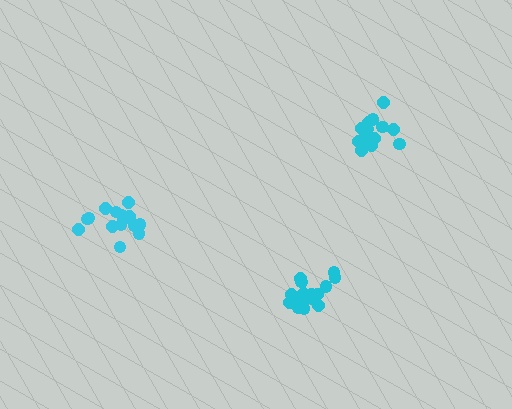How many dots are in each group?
Group 1: 19 dots, Group 2: 15 dots, Group 3: 14 dots (48 total).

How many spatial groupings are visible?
There are 3 spatial groupings.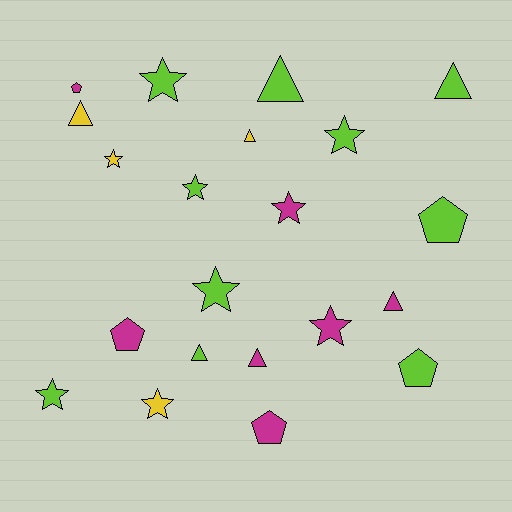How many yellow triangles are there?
There are 2 yellow triangles.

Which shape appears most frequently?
Star, with 9 objects.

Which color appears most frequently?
Lime, with 10 objects.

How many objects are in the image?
There are 21 objects.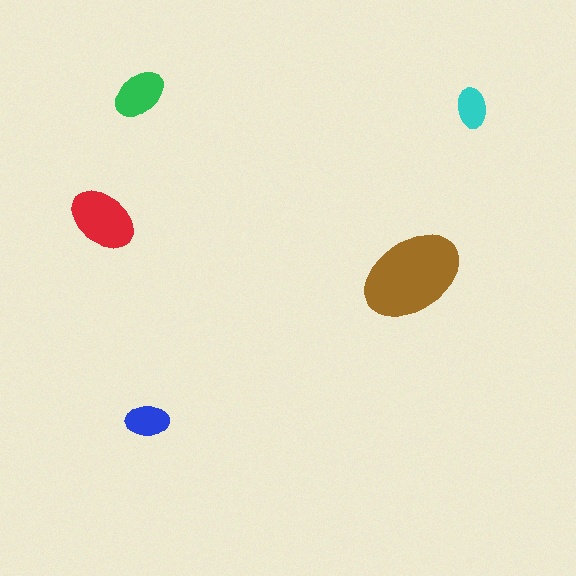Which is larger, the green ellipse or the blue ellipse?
The green one.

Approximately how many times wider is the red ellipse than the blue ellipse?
About 1.5 times wider.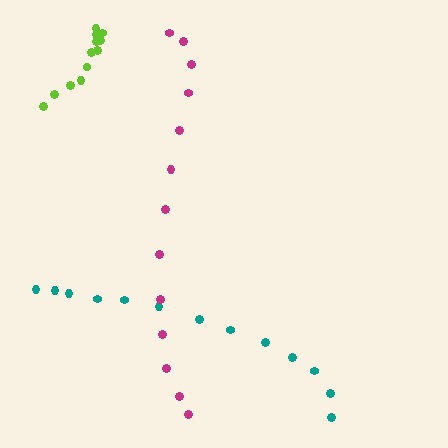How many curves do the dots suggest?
There are 3 distinct paths.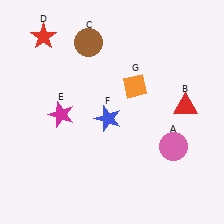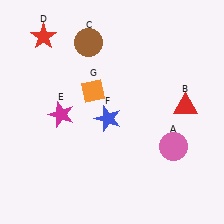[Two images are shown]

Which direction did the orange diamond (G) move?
The orange diamond (G) moved left.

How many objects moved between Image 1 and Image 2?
1 object moved between the two images.